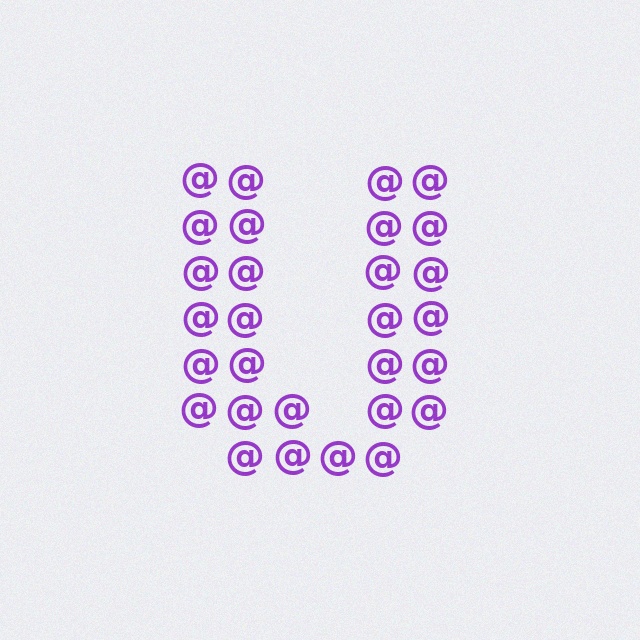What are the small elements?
The small elements are at signs.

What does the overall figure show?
The overall figure shows the letter U.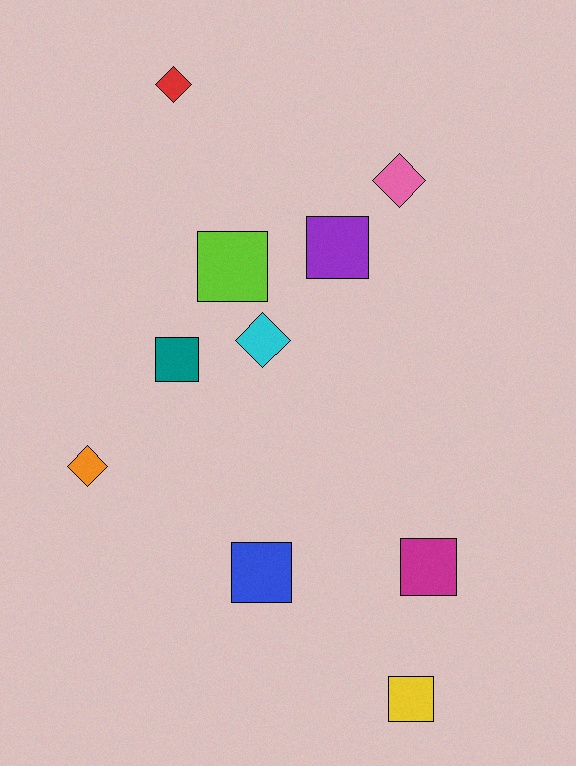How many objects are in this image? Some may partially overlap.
There are 10 objects.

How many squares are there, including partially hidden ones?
There are 6 squares.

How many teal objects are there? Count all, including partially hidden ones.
There is 1 teal object.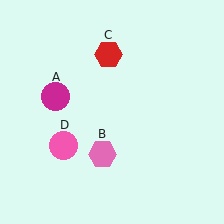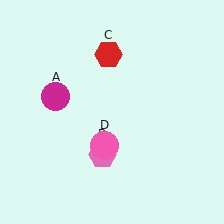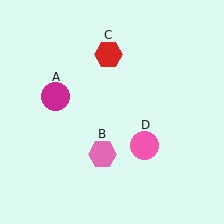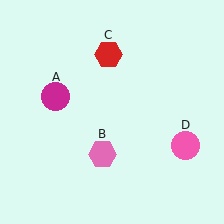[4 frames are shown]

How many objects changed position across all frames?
1 object changed position: pink circle (object D).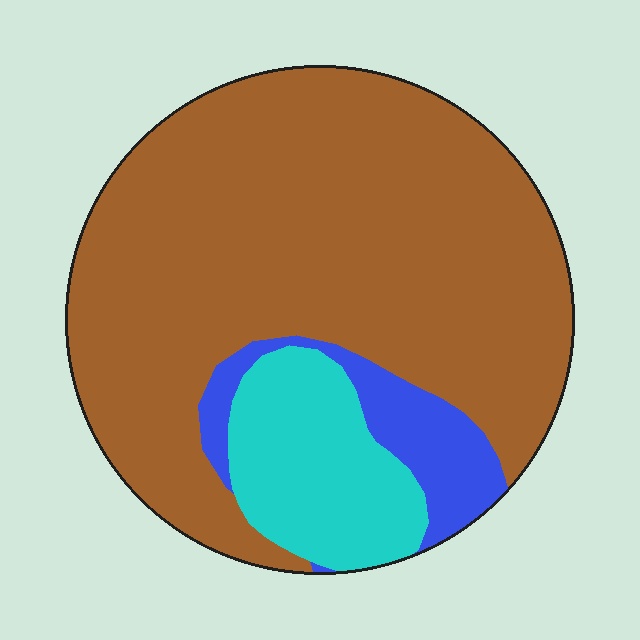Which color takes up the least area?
Blue, at roughly 10%.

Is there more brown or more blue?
Brown.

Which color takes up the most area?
Brown, at roughly 75%.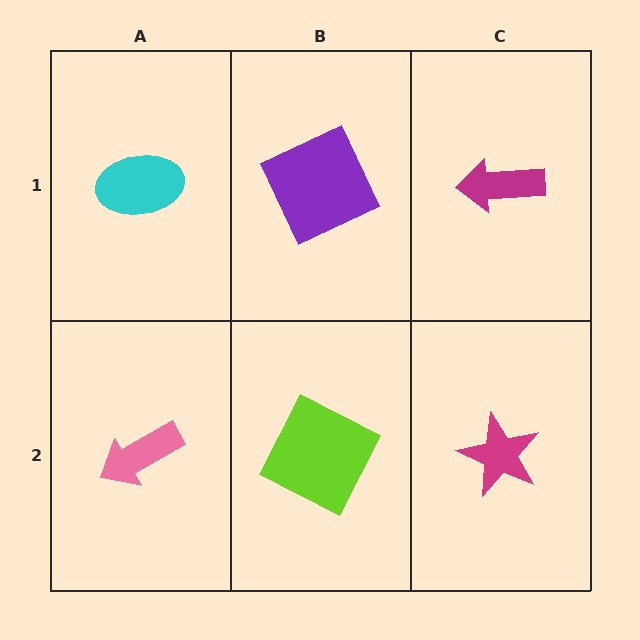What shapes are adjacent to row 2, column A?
A cyan ellipse (row 1, column A), a lime square (row 2, column B).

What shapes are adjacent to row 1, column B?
A lime square (row 2, column B), a cyan ellipse (row 1, column A), a magenta arrow (row 1, column C).